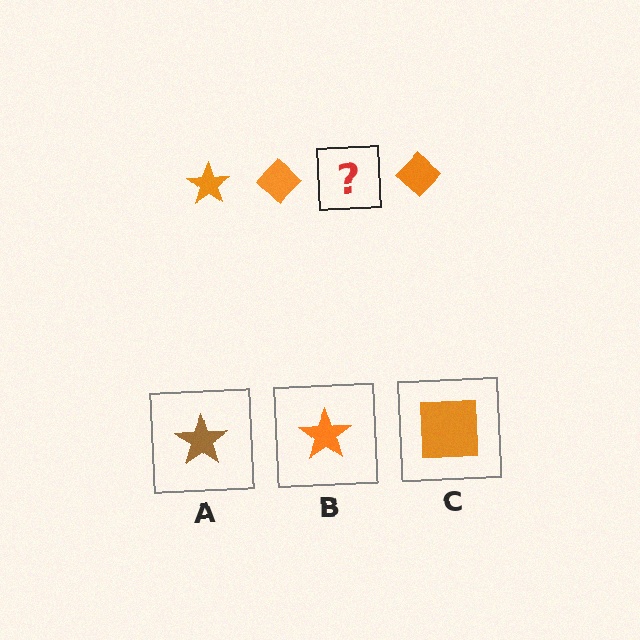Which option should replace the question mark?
Option B.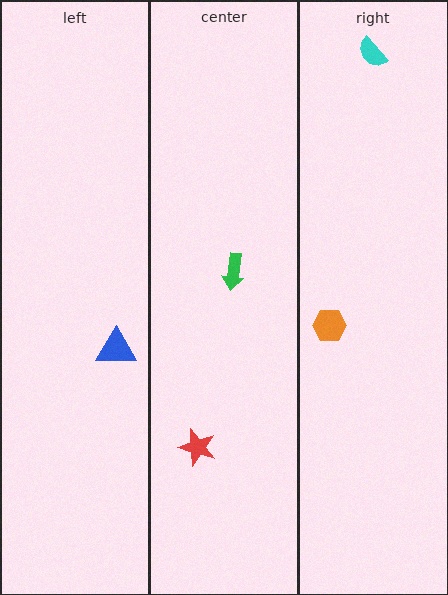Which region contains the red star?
The center region.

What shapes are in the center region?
The red star, the green arrow.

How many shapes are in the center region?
2.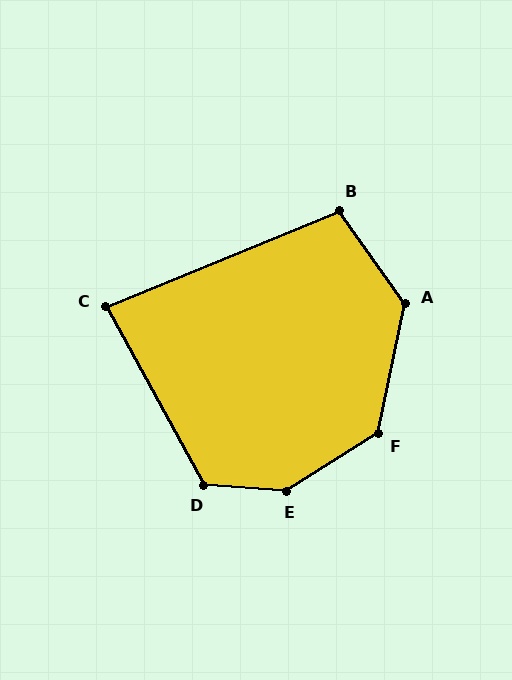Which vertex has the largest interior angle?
E, at approximately 144 degrees.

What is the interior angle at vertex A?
Approximately 133 degrees (obtuse).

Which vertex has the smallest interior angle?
C, at approximately 84 degrees.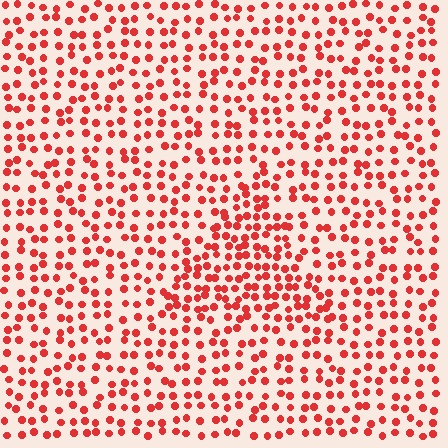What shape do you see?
I see a triangle.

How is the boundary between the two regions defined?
The boundary is defined by a change in element density (approximately 1.6x ratio). All elements are the same color, size, and shape.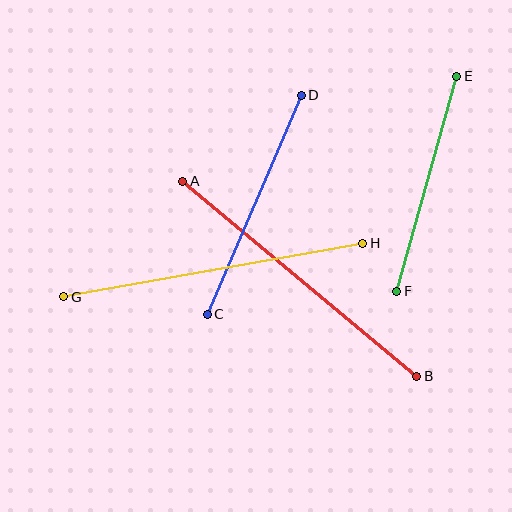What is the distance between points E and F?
The distance is approximately 223 pixels.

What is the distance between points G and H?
The distance is approximately 304 pixels.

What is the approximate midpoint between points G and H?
The midpoint is at approximately (213, 270) pixels.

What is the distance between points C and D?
The distance is approximately 238 pixels.